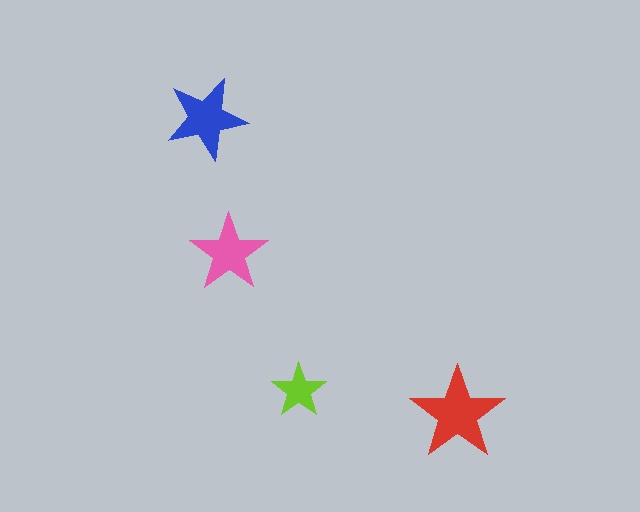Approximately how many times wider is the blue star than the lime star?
About 1.5 times wider.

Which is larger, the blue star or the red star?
The red one.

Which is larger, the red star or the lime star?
The red one.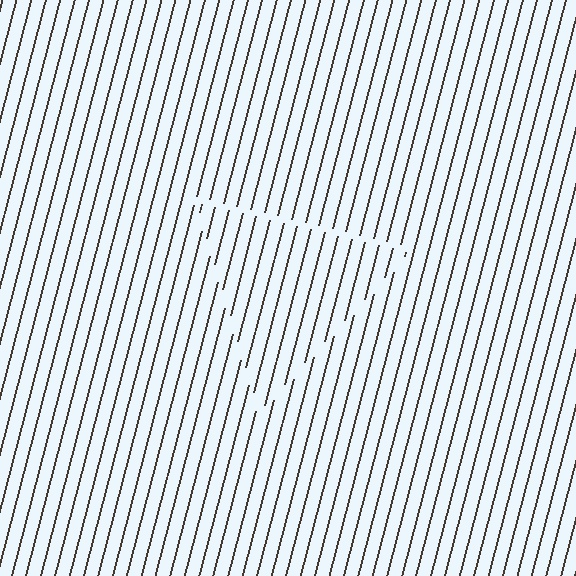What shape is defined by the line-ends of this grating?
An illusory triangle. The interior of the shape contains the same grating, shifted by half a period — the contour is defined by the phase discontinuity where line-ends from the inner and outer gratings abut.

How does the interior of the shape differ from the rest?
The interior of the shape contains the same grating, shifted by half a period — the contour is defined by the phase discontinuity where line-ends from the inner and outer gratings abut.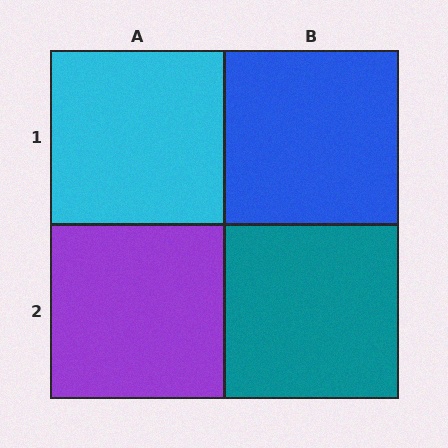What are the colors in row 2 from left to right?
Purple, teal.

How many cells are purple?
1 cell is purple.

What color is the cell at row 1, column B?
Blue.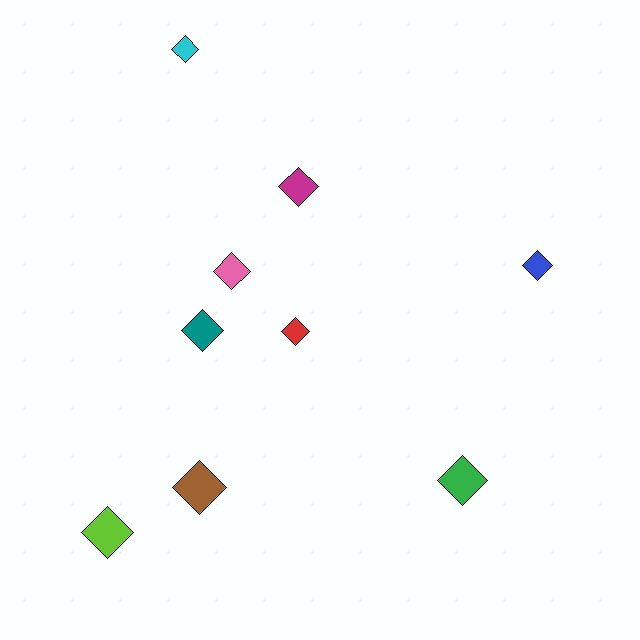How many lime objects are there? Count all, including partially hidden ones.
There is 1 lime object.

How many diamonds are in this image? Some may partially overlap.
There are 9 diamonds.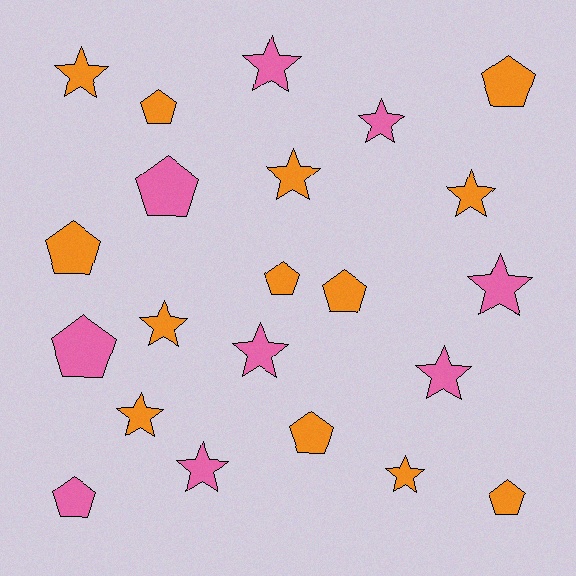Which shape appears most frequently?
Star, with 12 objects.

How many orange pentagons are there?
There are 7 orange pentagons.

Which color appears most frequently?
Orange, with 13 objects.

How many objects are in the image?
There are 22 objects.